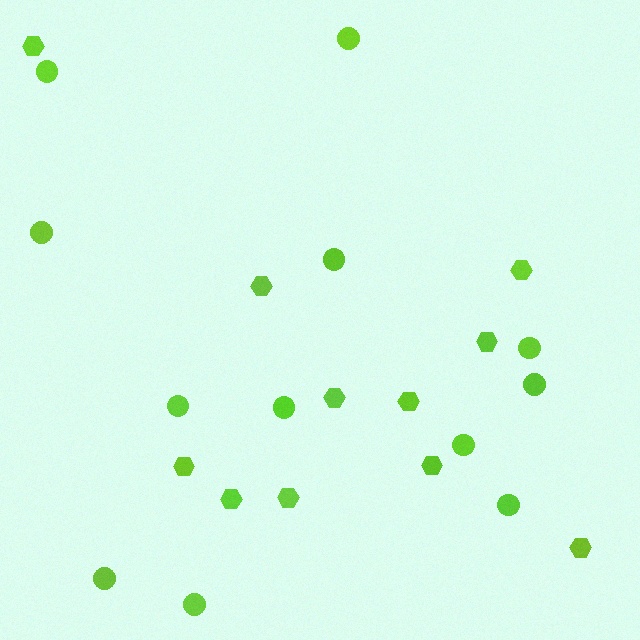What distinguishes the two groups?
There are 2 groups: one group of circles (12) and one group of hexagons (11).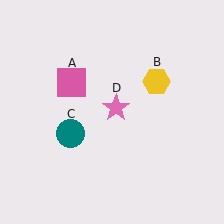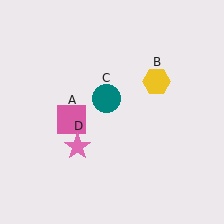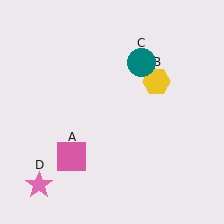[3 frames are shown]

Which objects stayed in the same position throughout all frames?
Yellow hexagon (object B) remained stationary.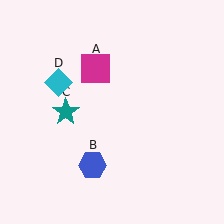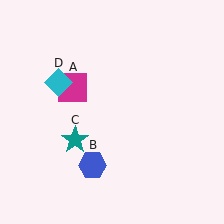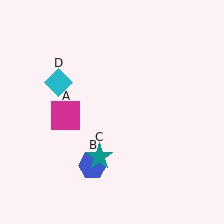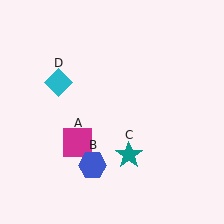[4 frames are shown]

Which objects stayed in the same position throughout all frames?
Blue hexagon (object B) and cyan diamond (object D) remained stationary.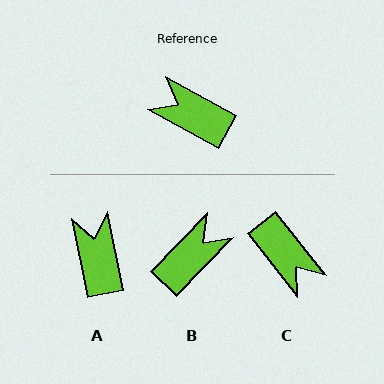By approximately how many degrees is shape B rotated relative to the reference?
Approximately 105 degrees clockwise.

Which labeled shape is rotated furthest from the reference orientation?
C, about 157 degrees away.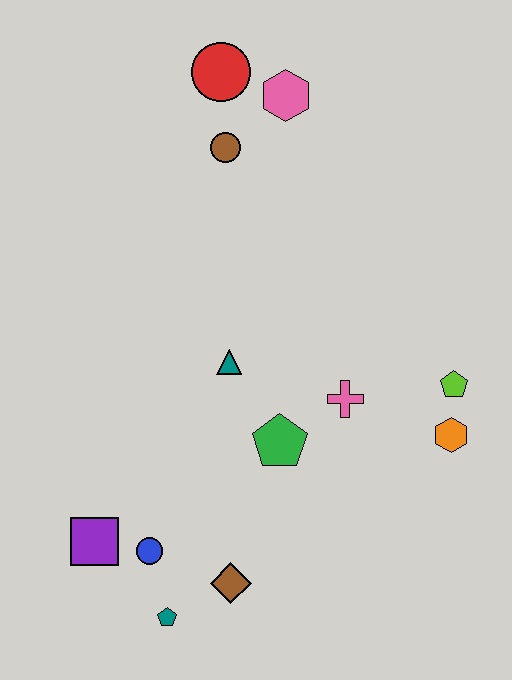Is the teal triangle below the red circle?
Yes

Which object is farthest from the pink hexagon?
The teal pentagon is farthest from the pink hexagon.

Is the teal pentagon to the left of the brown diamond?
Yes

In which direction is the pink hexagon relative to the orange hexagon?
The pink hexagon is above the orange hexagon.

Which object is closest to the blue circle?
The purple square is closest to the blue circle.